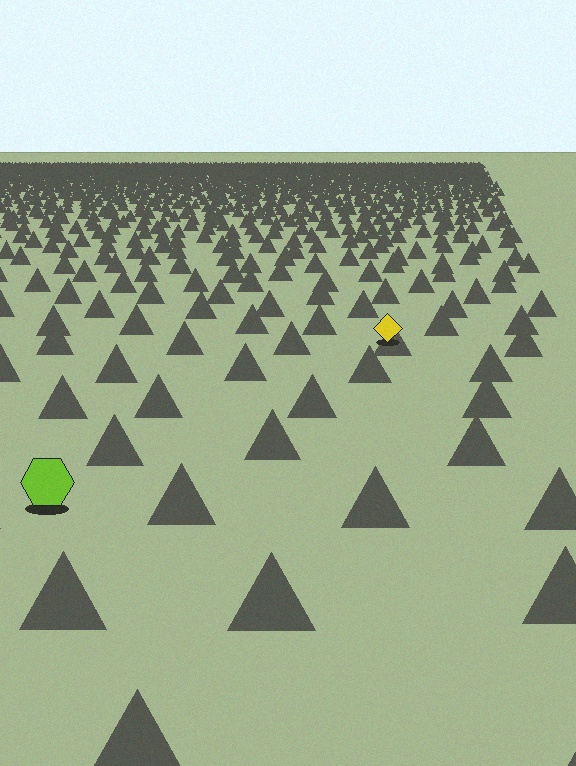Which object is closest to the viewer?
The lime hexagon is closest. The texture marks near it are larger and more spread out.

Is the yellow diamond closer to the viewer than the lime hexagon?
No. The lime hexagon is closer — you can tell from the texture gradient: the ground texture is coarser near it.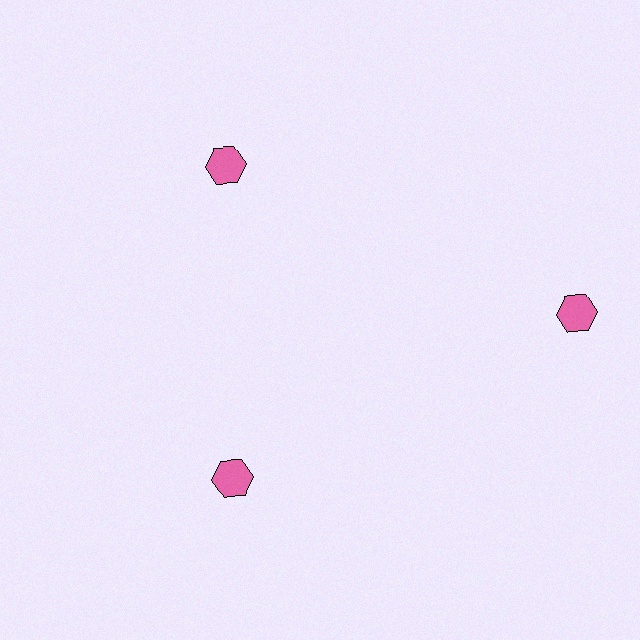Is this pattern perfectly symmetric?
No. The 3 pink hexagons are arranged in a ring, but one element near the 3 o'clock position is pushed outward from the center, breaking the 3-fold rotational symmetry.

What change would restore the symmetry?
The symmetry would be restored by moving it inward, back onto the ring so that all 3 hexagons sit at equal angles and equal distance from the center.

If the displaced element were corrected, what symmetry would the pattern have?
It would have 3-fold rotational symmetry — the pattern would map onto itself every 120 degrees.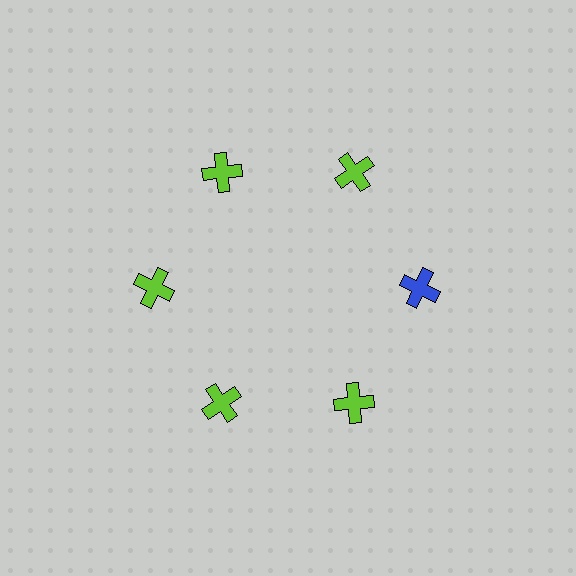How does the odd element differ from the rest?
It has a different color: blue instead of lime.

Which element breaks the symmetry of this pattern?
The blue cross at roughly the 3 o'clock position breaks the symmetry. All other shapes are lime crosses.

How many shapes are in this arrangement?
There are 6 shapes arranged in a ring pattern.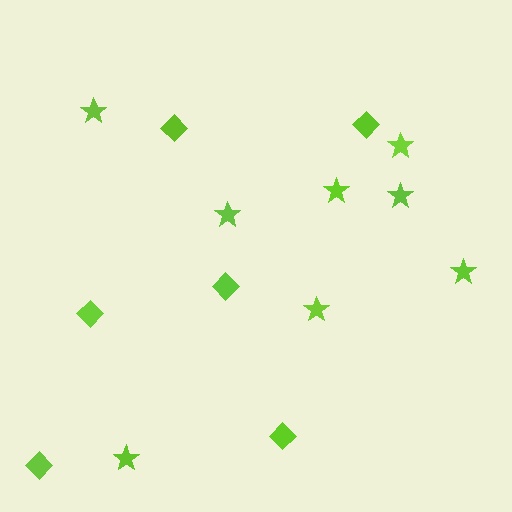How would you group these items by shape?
There are 2 groups: one group of stars (8) and one group of diamonds (6).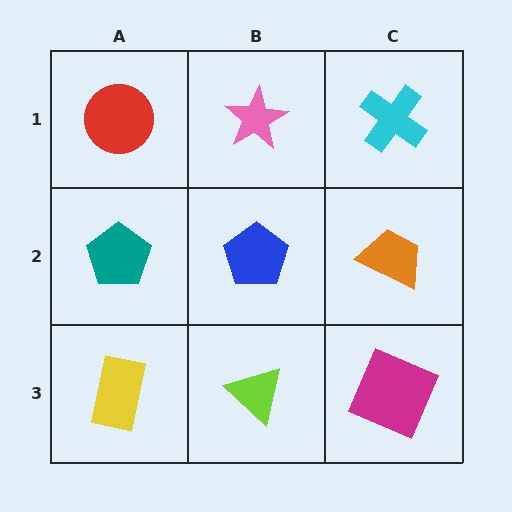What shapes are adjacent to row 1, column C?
An orange trapezoid (row 2, column C), a pink star (row 1, column B).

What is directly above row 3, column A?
A teal pentagon.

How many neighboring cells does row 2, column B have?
4.